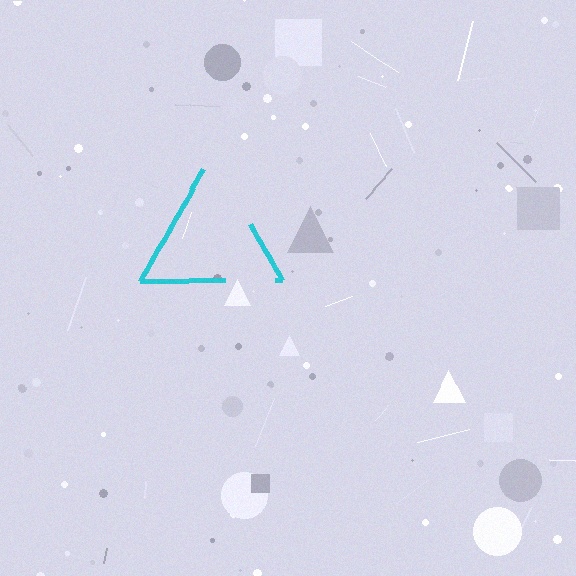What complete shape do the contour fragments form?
The contour fragments form a triangle.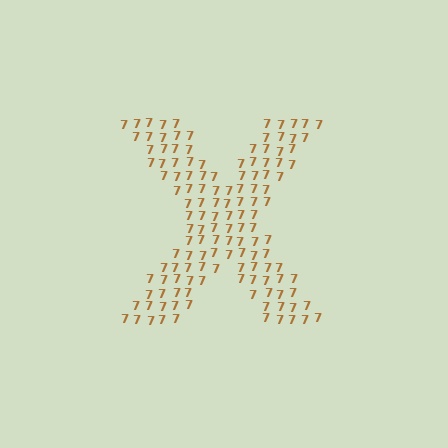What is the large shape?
The large shape is the letter X.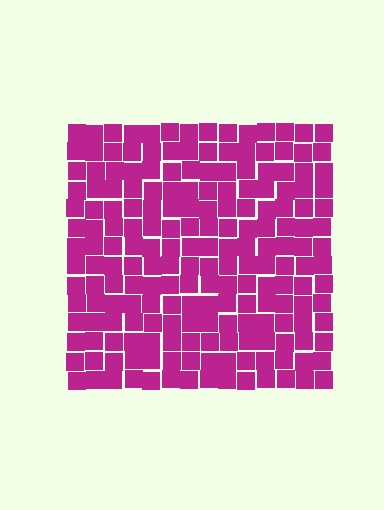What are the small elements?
The small elements are squares.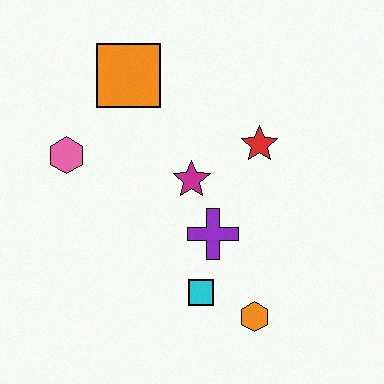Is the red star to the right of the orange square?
Yes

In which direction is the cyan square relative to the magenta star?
The cyan square is below the magenta star.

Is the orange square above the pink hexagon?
Yes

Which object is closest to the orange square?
The pink hexagon is closest to the orange square.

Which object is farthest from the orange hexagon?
The orange square is farthest from the orange hexagon.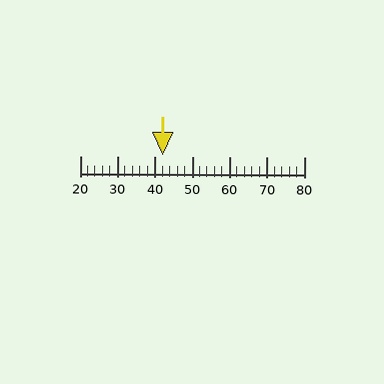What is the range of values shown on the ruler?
The ruler shows values from 20 to 80.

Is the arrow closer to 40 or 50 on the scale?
The arrow is closer to 40.